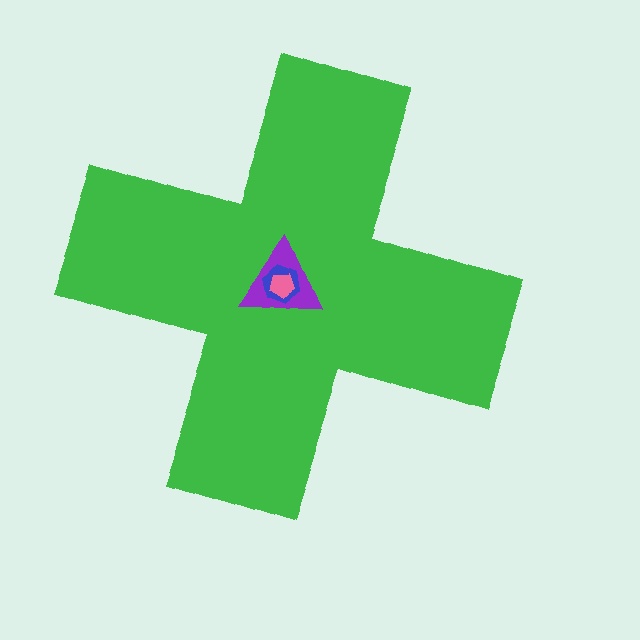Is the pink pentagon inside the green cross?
Yes.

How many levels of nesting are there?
4.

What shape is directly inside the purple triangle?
The blue hexagon.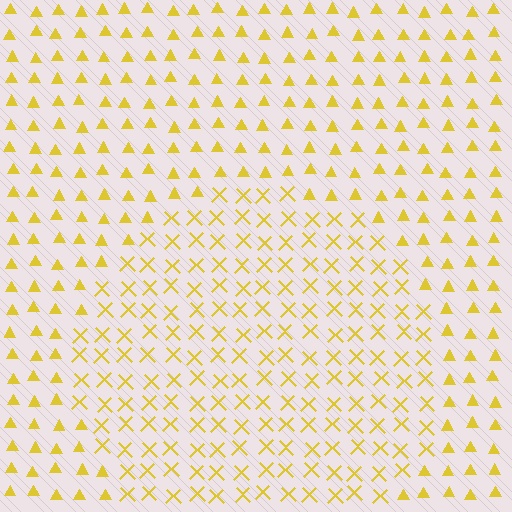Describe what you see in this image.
The image is filled with small yellow elements arranged in a uniform grid. A circle-shaped region contains X marks, while the surrounding area contains triangles. The boundary is defined purely by the change in element shape.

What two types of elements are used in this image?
The image uses X marks inside the circle region and triangles outside it.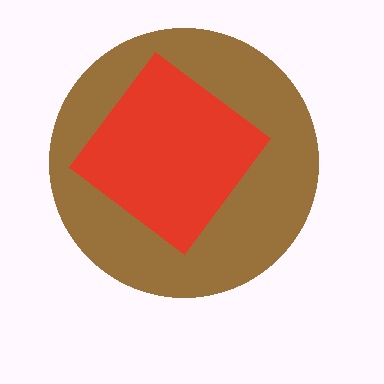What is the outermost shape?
The brown circle.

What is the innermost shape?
The red diamond.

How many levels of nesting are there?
2.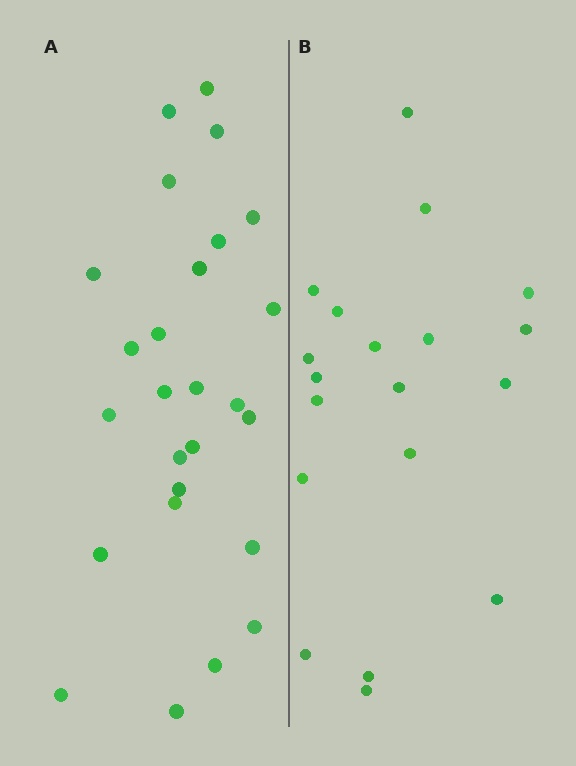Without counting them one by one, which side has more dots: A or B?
Region A (the left region) has more dots.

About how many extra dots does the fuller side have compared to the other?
Region A has roughly 8 or so more dots than region B.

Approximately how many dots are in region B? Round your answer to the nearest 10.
About 20 dots. (The exact count is 19, which rounds to 20.)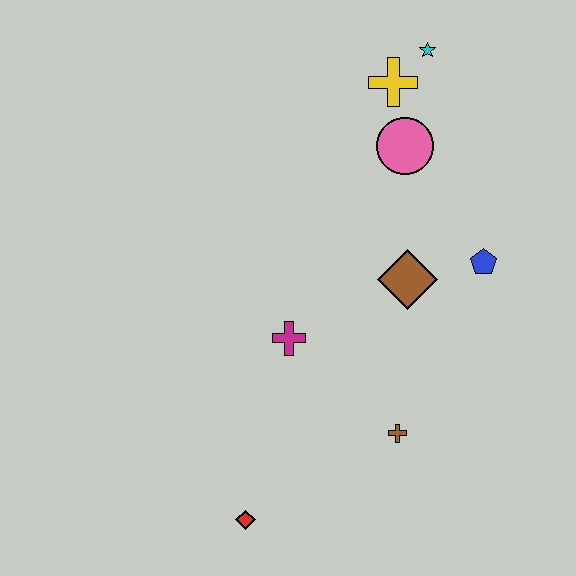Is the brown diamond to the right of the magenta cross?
Yes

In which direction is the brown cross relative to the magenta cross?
The brown cross is to the right of the magenta cross.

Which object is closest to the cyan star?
The yellow cross is closest to the cyan star.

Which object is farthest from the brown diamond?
The red diamond is farthest from the brown diamond.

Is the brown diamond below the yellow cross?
Yes